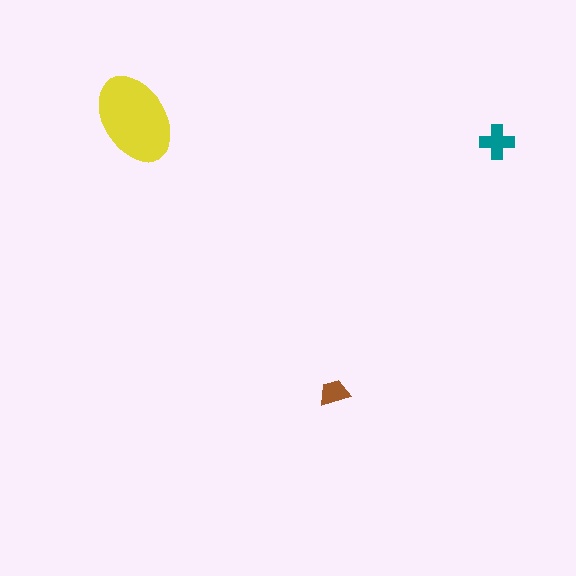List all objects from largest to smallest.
The yellow ellipse, the teal cross, the brown trapezoid.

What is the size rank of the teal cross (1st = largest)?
2nd.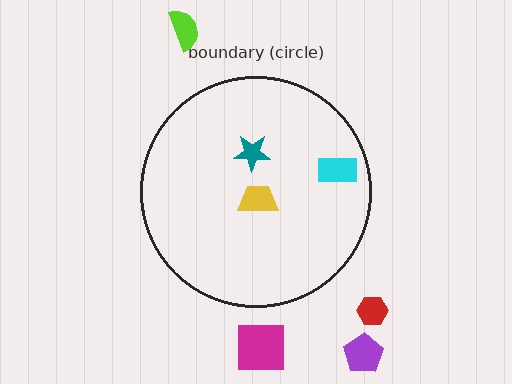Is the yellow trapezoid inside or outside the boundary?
Inside.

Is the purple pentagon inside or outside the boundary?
Outside.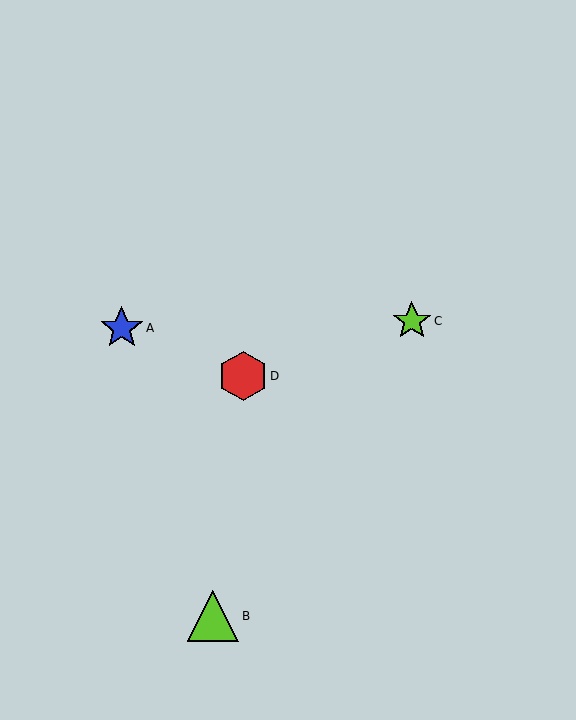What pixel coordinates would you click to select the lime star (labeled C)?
Click at (412, 321) to select the lime star C.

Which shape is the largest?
The lime triangle (labeled B) is the largest.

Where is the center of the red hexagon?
The center of the red hexagon is at (243, 376).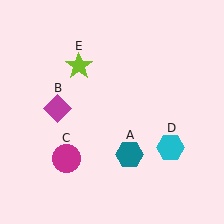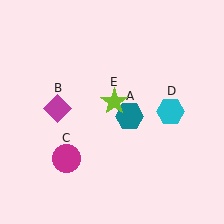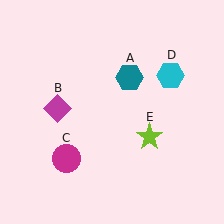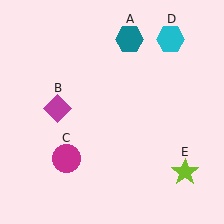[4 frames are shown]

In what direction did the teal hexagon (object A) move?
The teal hexagon (object A) moved up.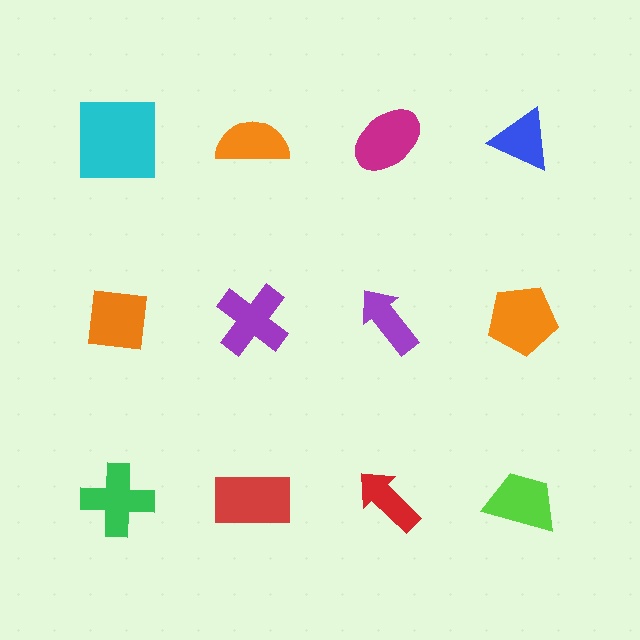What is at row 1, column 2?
An orange semicircle.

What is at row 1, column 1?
A cyan square.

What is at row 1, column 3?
A magenta ellipse.